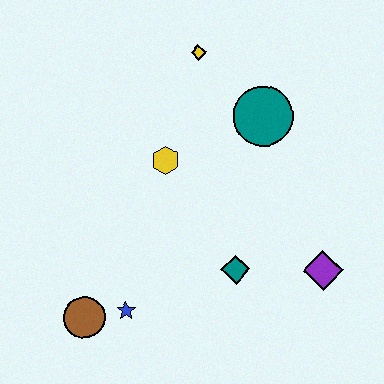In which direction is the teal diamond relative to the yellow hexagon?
The teal diamond is below the yellow hexagon.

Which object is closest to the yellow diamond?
The teal circle is closest to the yellow diamond.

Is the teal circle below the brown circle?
No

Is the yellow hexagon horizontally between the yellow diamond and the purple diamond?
No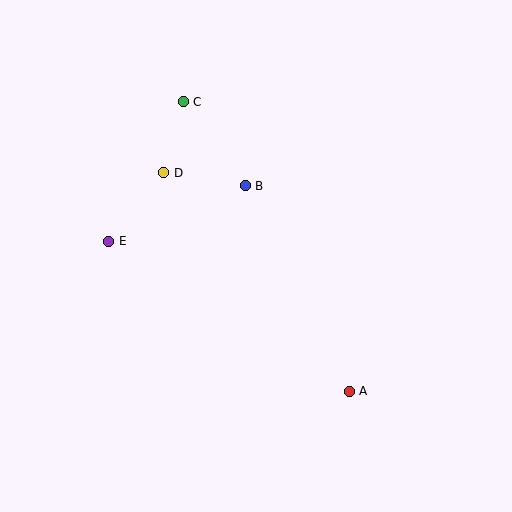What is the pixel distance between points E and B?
The distance between E and B is 147 pixels.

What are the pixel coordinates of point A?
Point A is at (349, 391).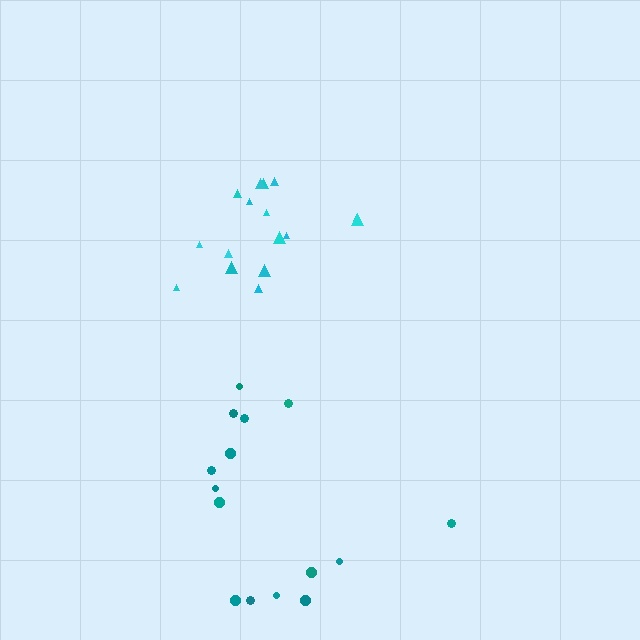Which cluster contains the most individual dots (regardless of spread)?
Cyan (16).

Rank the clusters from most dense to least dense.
cyan, teal.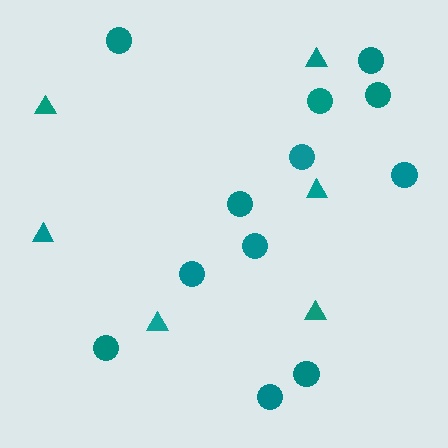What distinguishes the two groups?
There are 2 groups: one group of circles (12) and one group of triangles (6).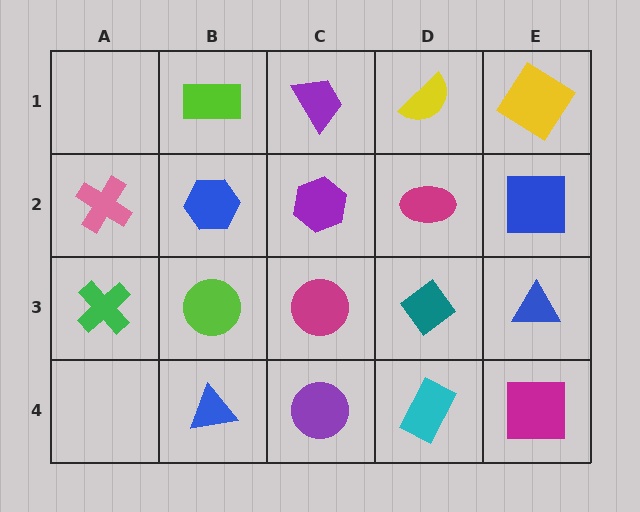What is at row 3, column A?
A green cross.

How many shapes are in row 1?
4 shapes.